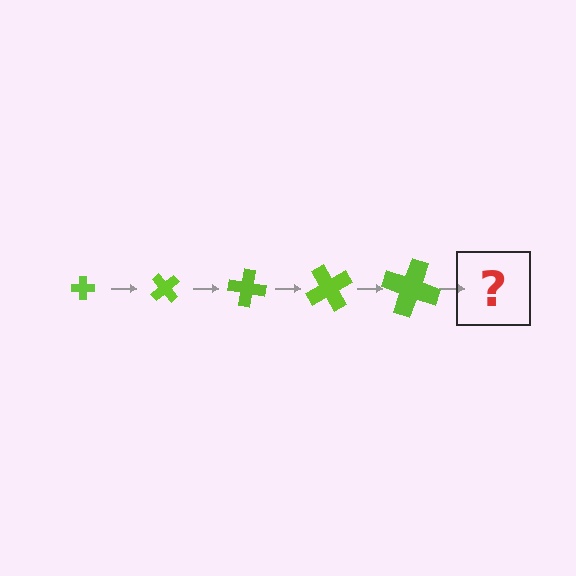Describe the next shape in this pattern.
It should be a cross, larger than the previous one and rotated 250 degrees from the start.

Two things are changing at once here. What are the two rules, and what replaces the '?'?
The two rules are that the cross grows larger each step and it rotates 50 degrees each step. The '?' should be a cross, larger than the previous one and rotated 250 degrees from the start.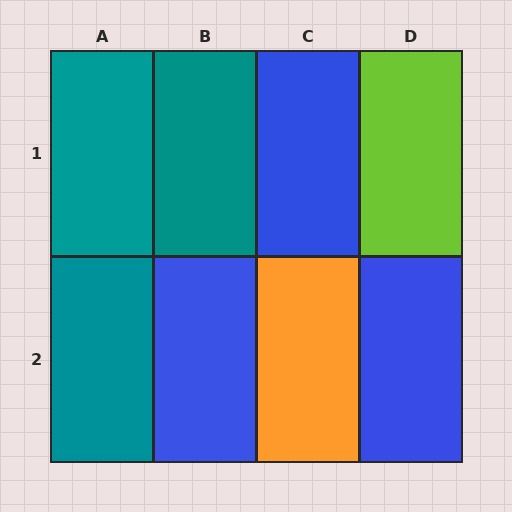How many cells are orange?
1 cell is orange.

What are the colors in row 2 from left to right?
Teal, blue, orange, blue.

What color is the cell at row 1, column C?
Blue.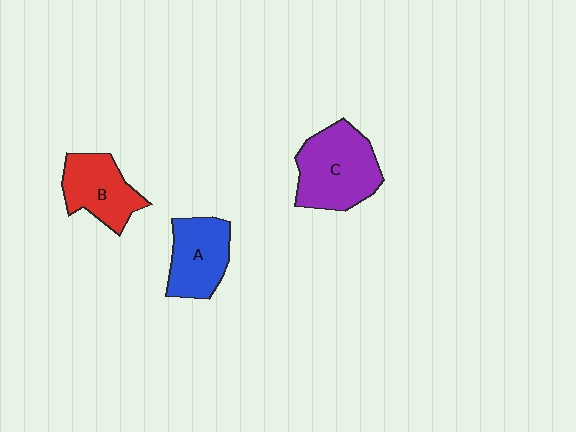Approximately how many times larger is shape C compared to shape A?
Approximately 1.4 times.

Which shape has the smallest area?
Shape B (red).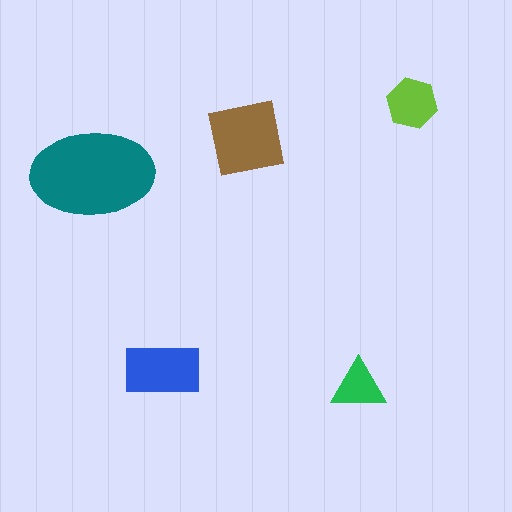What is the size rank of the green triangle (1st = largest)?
5th.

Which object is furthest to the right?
The lime hexagon is rightmost.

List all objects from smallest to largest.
The green triangle, the lime hexagon, the blue rectangle, the brown square, the teal ellipse.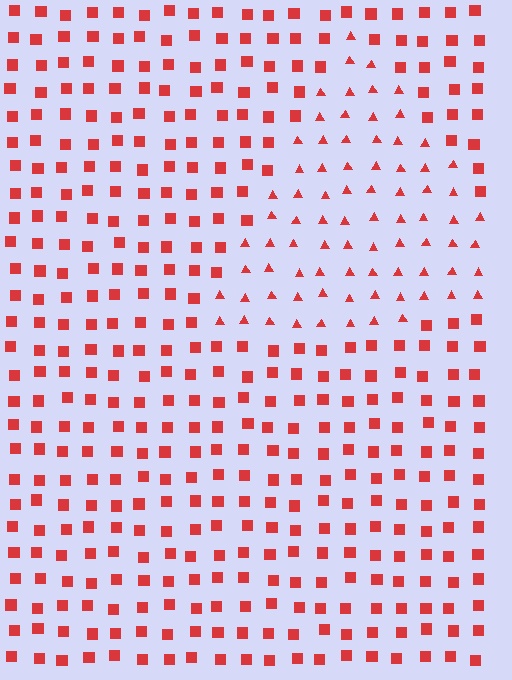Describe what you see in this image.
The image is filled with small red elements arranged in a uniform grid. A triangle-shaped region contains triangles, while the surrounding area contains squares. The boundary is defined purely by the change in element shape.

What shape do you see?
I see a triangle.